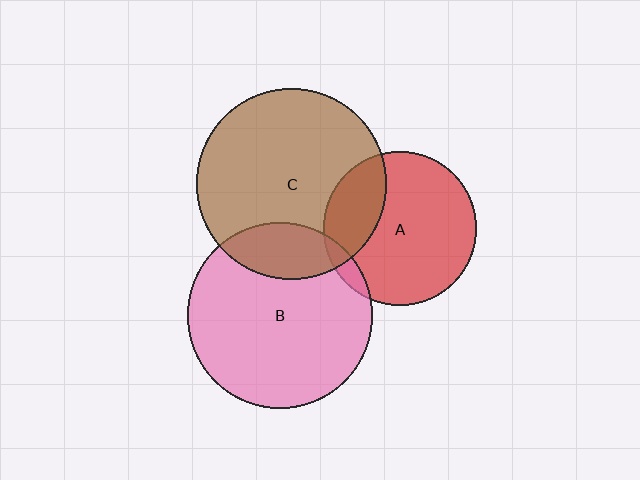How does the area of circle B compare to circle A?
Approximately 1.5 times.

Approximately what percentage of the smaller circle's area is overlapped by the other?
Approximately 25%.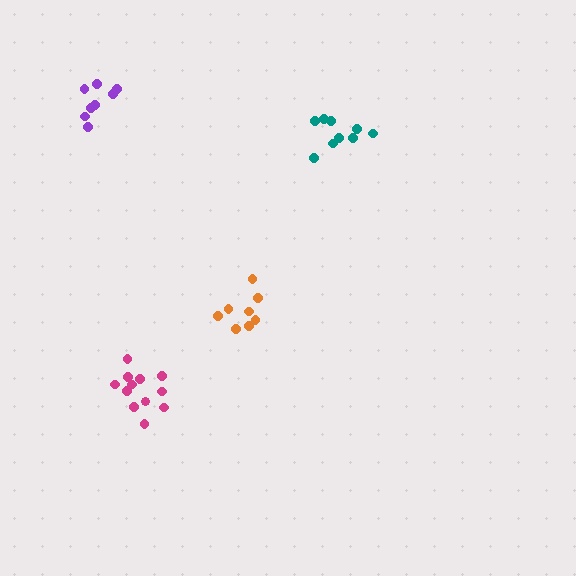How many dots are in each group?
Group 1: 12 dots, Group 2: 9 dots, Group 3: 8 dots, Group 4: 8 dots (37 total).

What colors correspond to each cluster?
The clusters are colored: magenta, teal, purple, orange.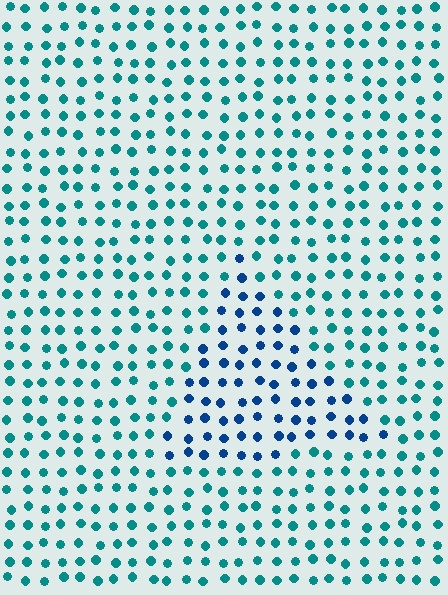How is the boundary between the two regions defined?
The boundary is defined purely by a slight shift in hue (about 37 degrees). Spacing, size, and orientation are identical on both sides.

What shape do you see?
I see a triangle.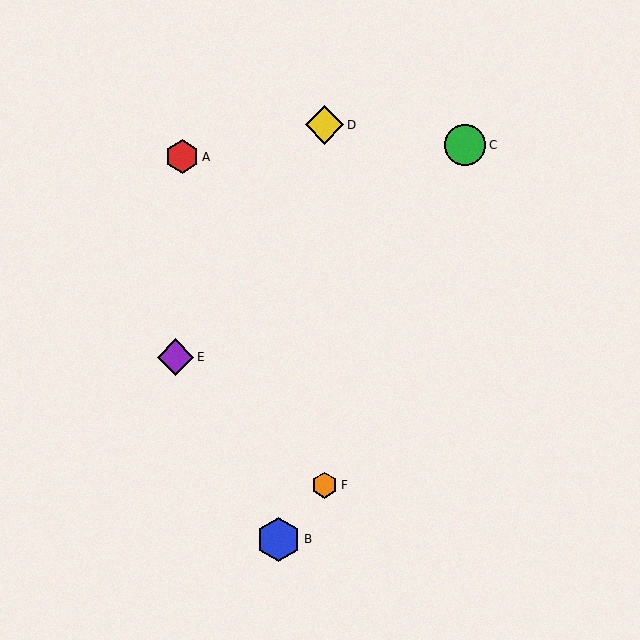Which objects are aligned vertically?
Objects D, F are aligned vertically.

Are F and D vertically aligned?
Yes, both are at x≈325.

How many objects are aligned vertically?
2 objects (D, F) are aligned vertically.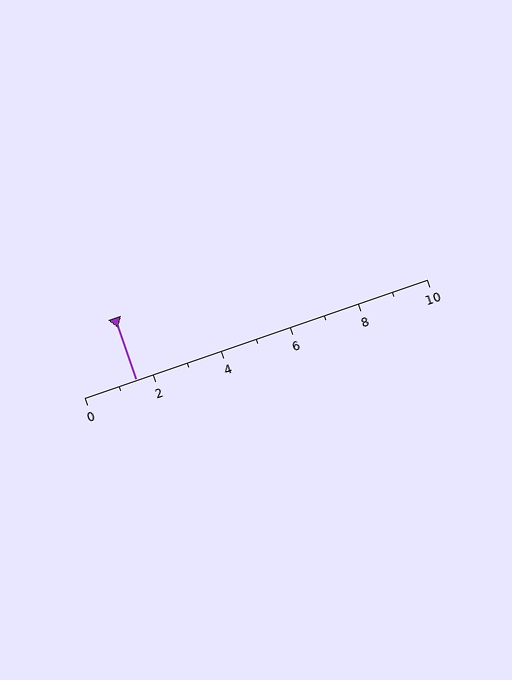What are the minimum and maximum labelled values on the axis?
The axis runs from 0 to 10.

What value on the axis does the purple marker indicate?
The marker indicates approximately 1.5.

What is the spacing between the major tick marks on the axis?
The major ticks are spaced 2 apart.